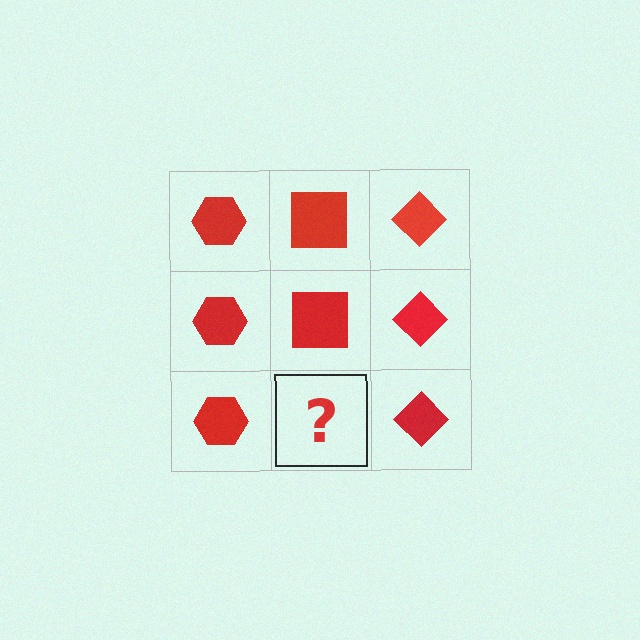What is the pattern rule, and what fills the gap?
The rule is that each column has a consistent shape. The gap should be filled with a red square.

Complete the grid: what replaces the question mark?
The question mark should be replaced with a red square.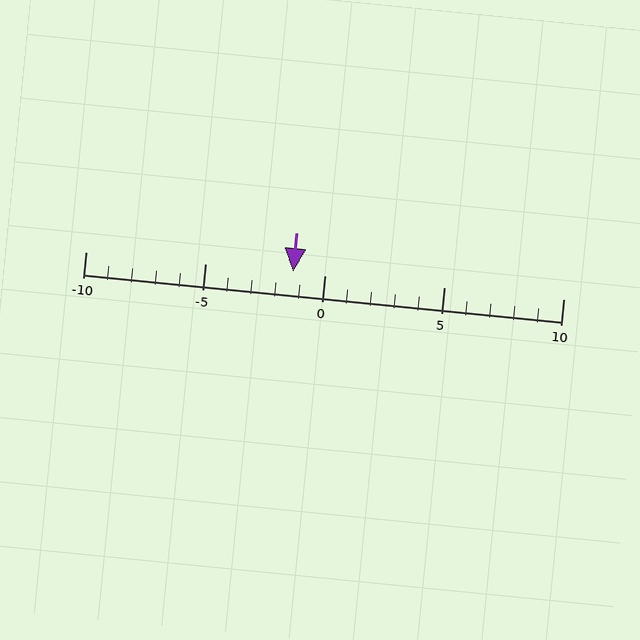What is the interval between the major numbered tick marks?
The major tick marks are spaced 5 units apart.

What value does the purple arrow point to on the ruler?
The purple arrow points to approximately -1.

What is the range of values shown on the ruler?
The ruler shows values from -10 to 10.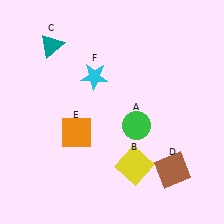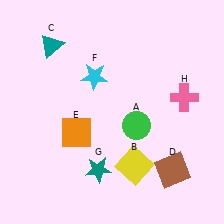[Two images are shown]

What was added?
A teal star (G), a pink cross (H) were added in Image 2.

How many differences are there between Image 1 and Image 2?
There are 2 differences between the two images.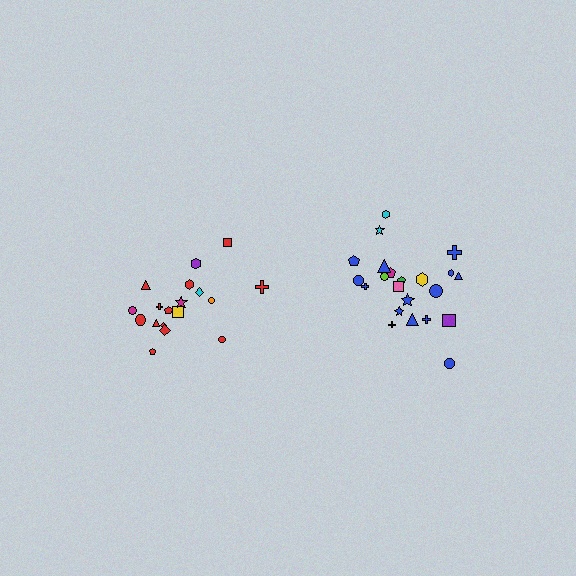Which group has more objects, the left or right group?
The right group.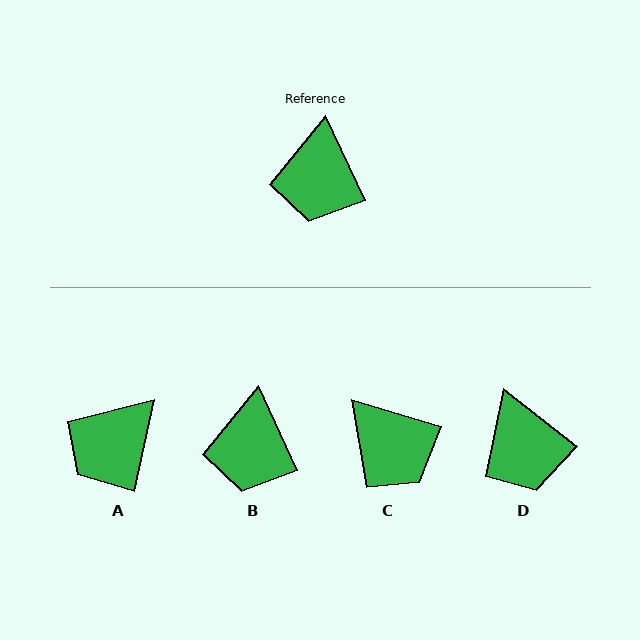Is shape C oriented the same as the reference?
No, it is off by about 48 degrees.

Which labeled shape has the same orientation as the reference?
B.